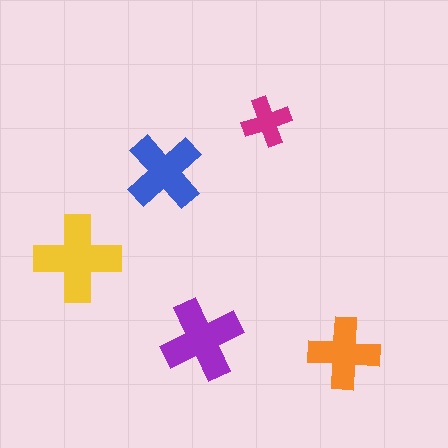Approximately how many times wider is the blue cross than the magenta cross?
About 1.5 times wider.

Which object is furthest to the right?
The orange cross is rightmost.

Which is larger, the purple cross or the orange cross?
The purple one.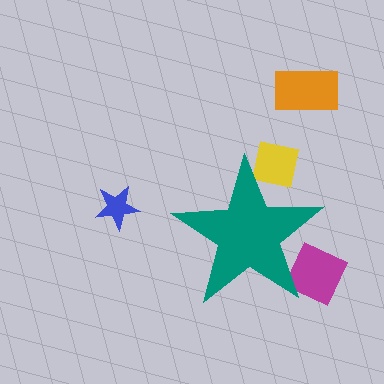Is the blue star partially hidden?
No, the blue star is fully visible.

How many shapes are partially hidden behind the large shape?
2 shapes are partially hidden.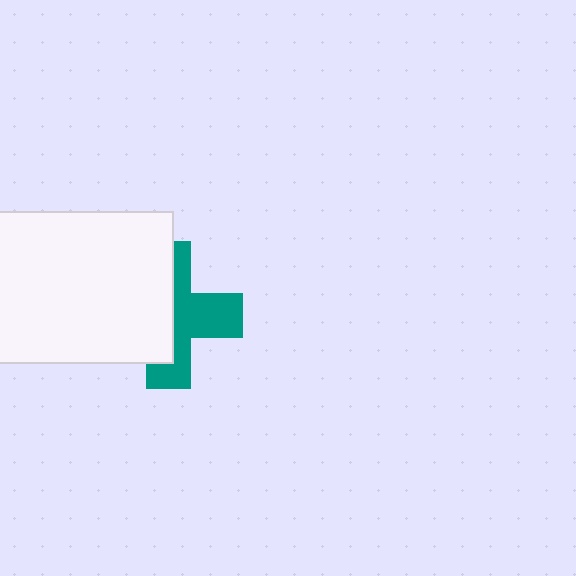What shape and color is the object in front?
The object in front is a white rectangle.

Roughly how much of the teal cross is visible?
About half of it is visible (roughly 50%).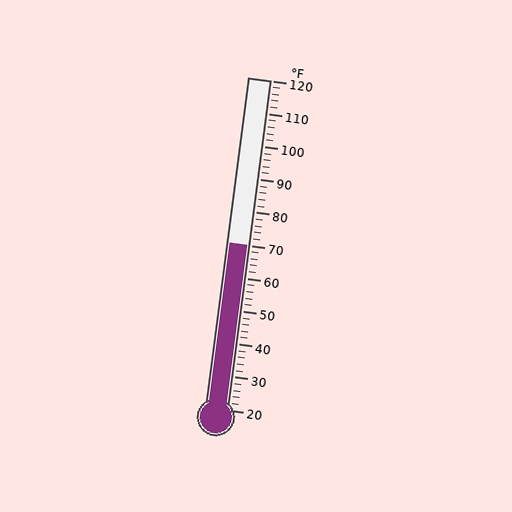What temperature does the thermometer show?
The thermometer shows approximately 70°F.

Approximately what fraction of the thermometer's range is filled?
The thermometer is filled to approximately 50% of its range.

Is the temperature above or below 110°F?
The temperature is below 110°F.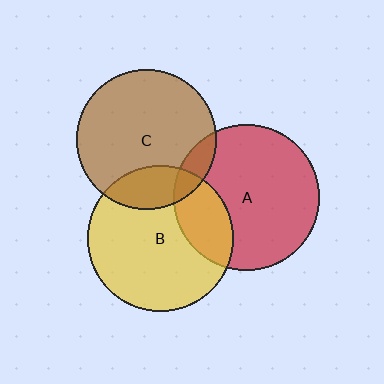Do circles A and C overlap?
Yes.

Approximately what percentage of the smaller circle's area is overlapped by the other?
Approximately 10%.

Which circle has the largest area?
Circle B (yellow).